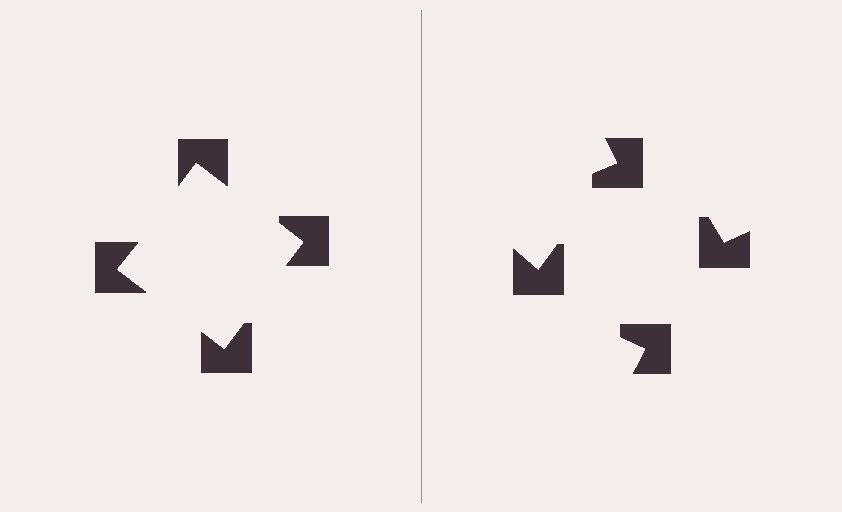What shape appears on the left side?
An illusory square.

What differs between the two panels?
The notched squares are positioned identically on both sides; only the wedge orientations differ. On the left they align to a square; on the right they are misaligned.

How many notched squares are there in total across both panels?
8 — 4 on each side.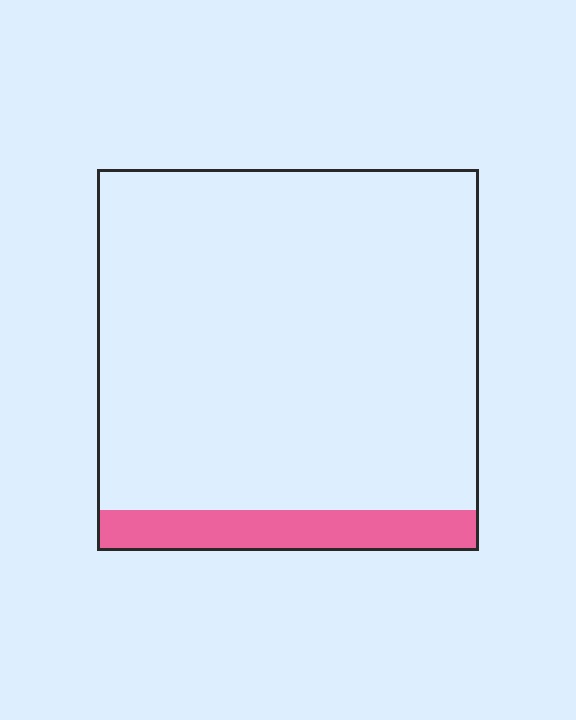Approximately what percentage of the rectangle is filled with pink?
Approximately 10%.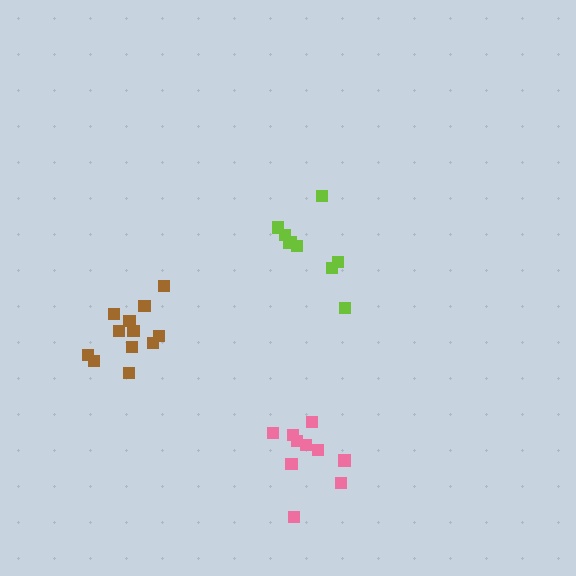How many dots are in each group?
Group 1: 12 dots, Group 2: 10 dots, Group 3: 9 dots (31 total).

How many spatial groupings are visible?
There are 3 spatial groupings.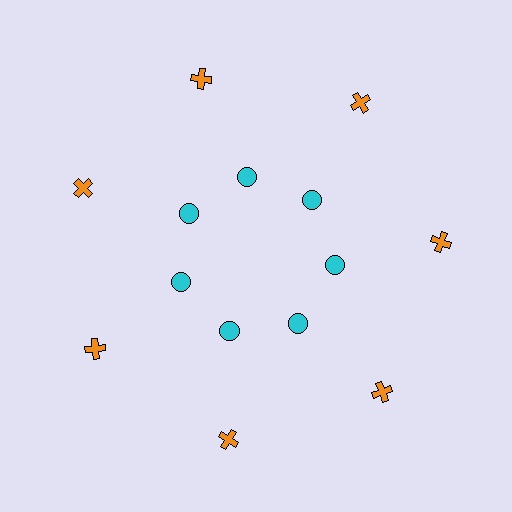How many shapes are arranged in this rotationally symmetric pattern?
There are 14 shapes, arranged in 7 groups of 2.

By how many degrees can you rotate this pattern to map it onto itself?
The pattern maps onto itself every 51 degrees of rotation.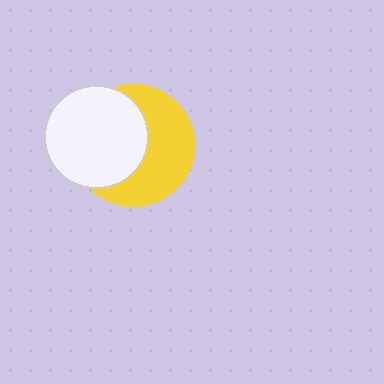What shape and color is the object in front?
The object in front is a white circle.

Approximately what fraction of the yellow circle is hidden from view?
Roughly 49% of the yellow circle is hidden behind the white circle.